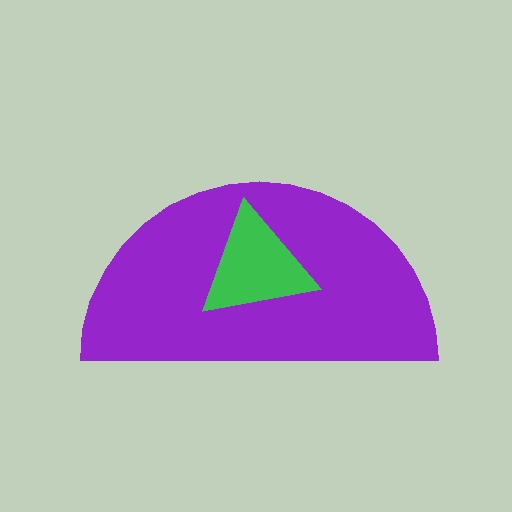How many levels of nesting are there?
2.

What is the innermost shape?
The green triangle.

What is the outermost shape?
The purple semicircle.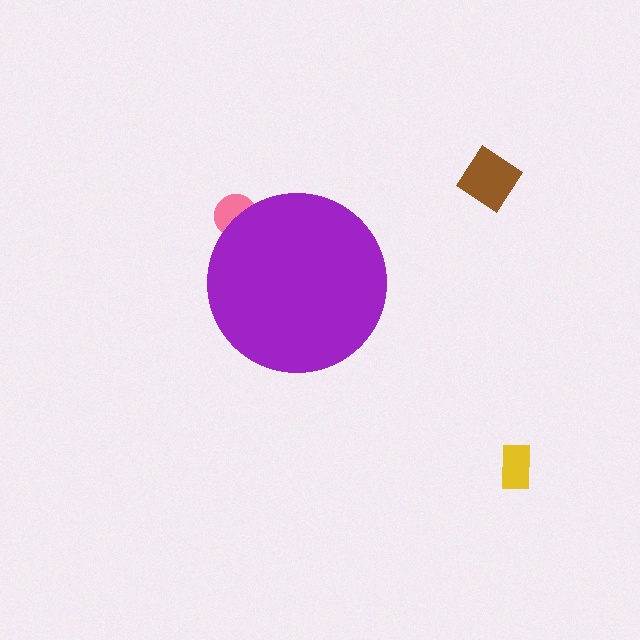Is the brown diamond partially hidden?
No, the brown diamond is fully visible.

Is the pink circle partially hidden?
Yes, the pink circle is partially hidden behind the purple circle.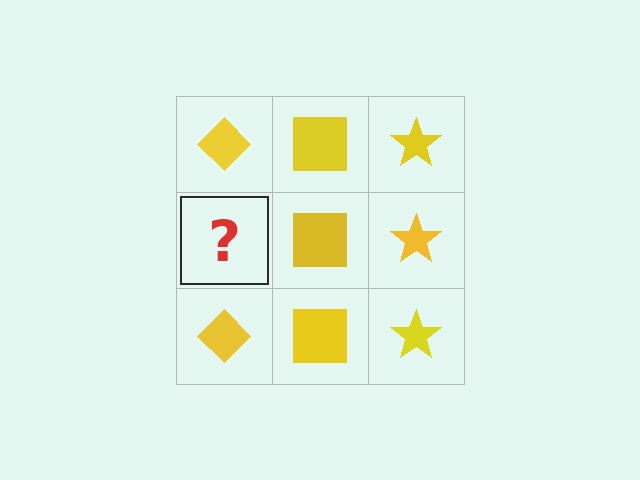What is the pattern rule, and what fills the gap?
The rule is that each column has a consistent shape. The gap should be filled with a yellow diamond.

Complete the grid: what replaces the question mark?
The question mark should be replaced with a yellow diamond.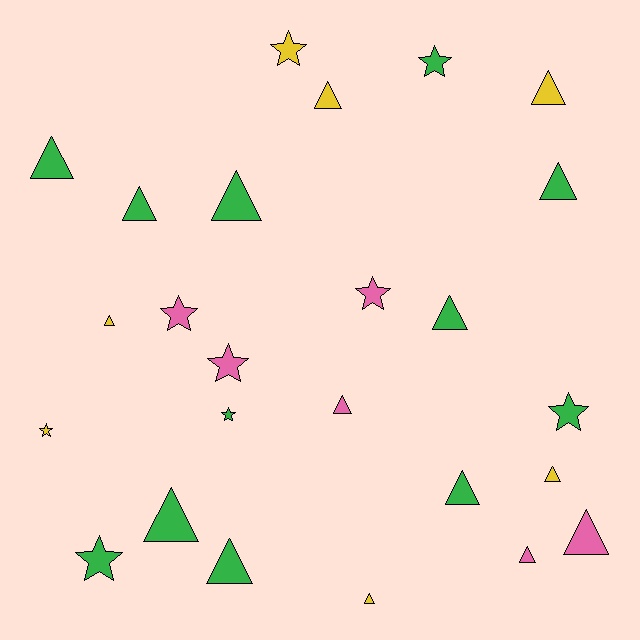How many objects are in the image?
There are 25 objects.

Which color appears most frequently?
Green, with 12 objects.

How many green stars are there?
There are 4 green stars.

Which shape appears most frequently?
Triangle, with 16 objects.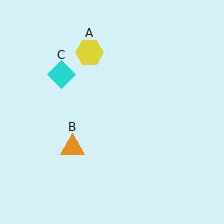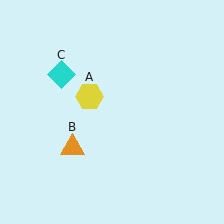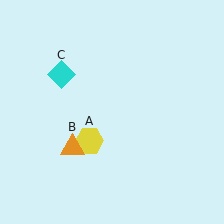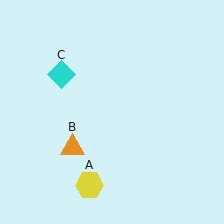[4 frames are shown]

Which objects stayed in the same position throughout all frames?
Orange triangle (object B) and cyan diamond (object C) remained stationary.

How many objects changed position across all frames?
1 object changed position: yellow hexagon (object A).